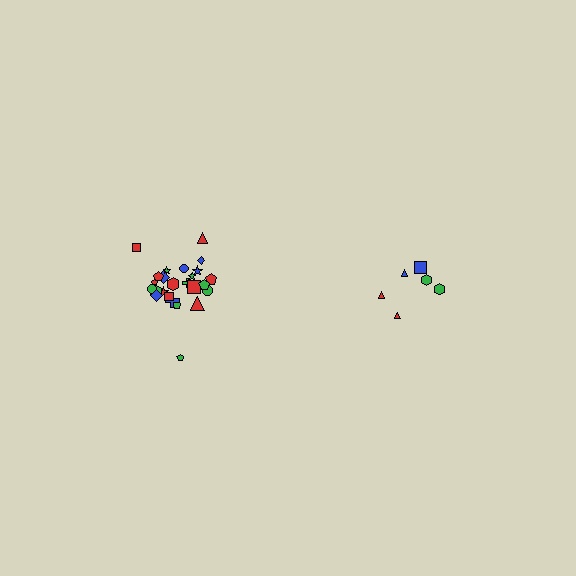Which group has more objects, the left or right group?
The left group.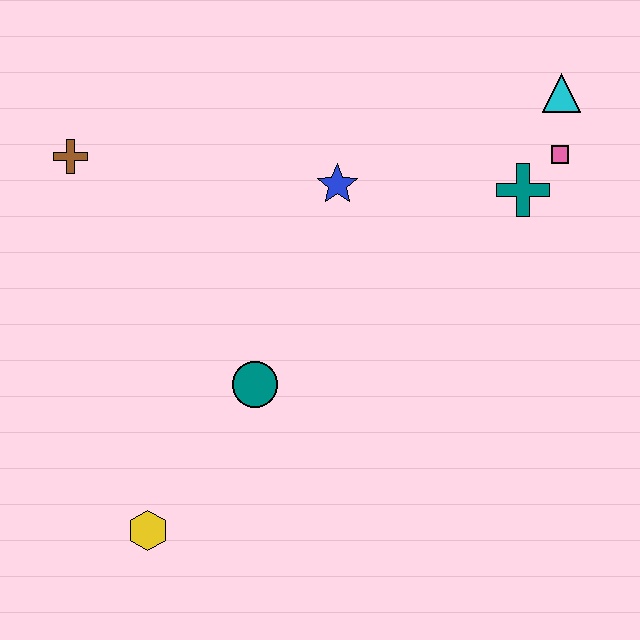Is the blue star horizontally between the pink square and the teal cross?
No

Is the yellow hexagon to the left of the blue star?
Yes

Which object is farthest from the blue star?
The yellow hexagon is farthest from the blue star.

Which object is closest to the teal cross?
The pink square is closest to the teal cross.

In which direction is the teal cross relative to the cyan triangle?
The teal cross is below the cyan triangle.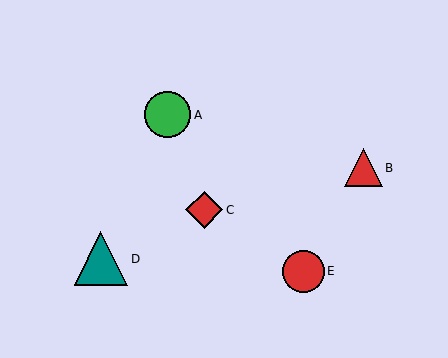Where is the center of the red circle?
The center of the red circle is at (303, 271).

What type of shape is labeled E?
Shape E is a red circle.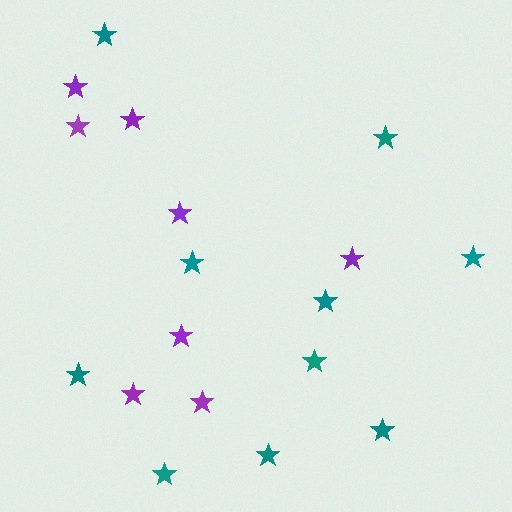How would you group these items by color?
There are 2 groups: one group of purple stars (8) and one group of teal stars (10).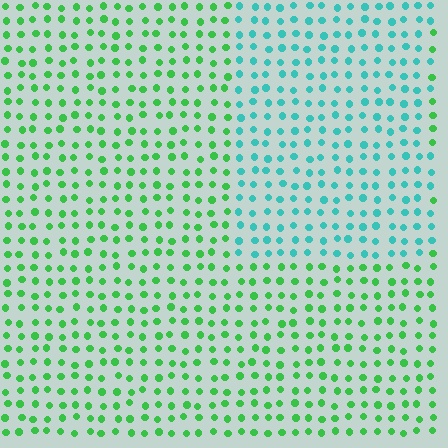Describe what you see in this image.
The image is filled with small green elements in a uniform arrangement. A rectangle-shaped region is visible where the elements are tinted to a slightly different hue, forming a subtle color boundary.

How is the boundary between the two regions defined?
The boundary is defined purely by a slight shift in hue (about 50 degrees). Spacing, size, and orientation are identical on both sides.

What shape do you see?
I see a rectangle.